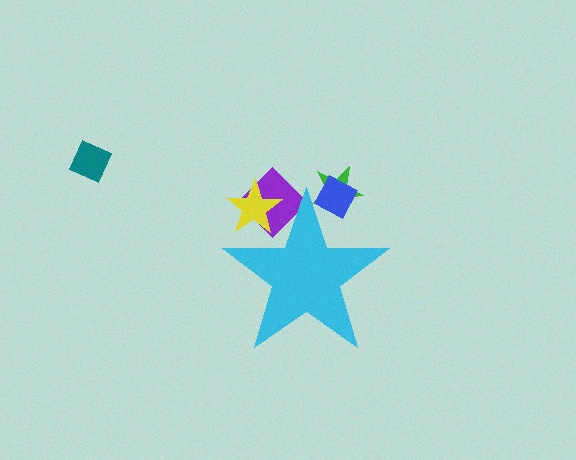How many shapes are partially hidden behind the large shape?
4 shapes are partially hidden.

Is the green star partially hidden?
Yes, the green star is partially hidden behind the cyan star.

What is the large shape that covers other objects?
A cyan star.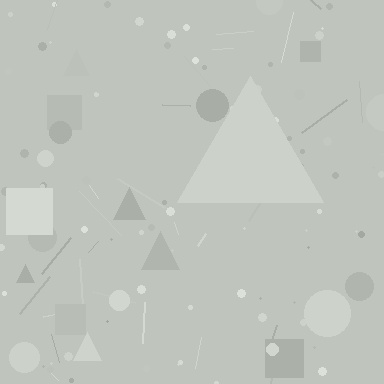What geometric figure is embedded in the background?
A triangle is embedded in the background.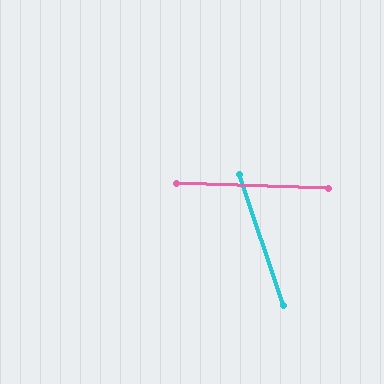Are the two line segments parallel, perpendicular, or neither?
Neither parallel nor perpendicular — they differ by about 70°.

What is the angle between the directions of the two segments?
Approximately 70 degrees.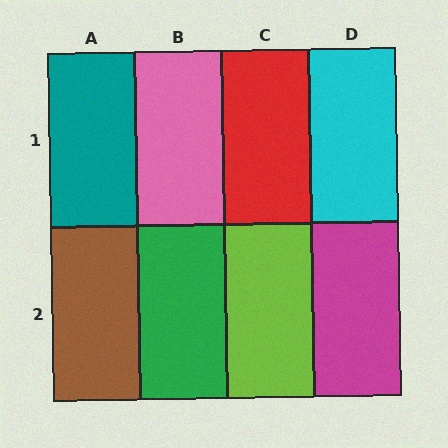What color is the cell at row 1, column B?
Pink.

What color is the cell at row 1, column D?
Cyan.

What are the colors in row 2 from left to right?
Brown, green, lime, magenta.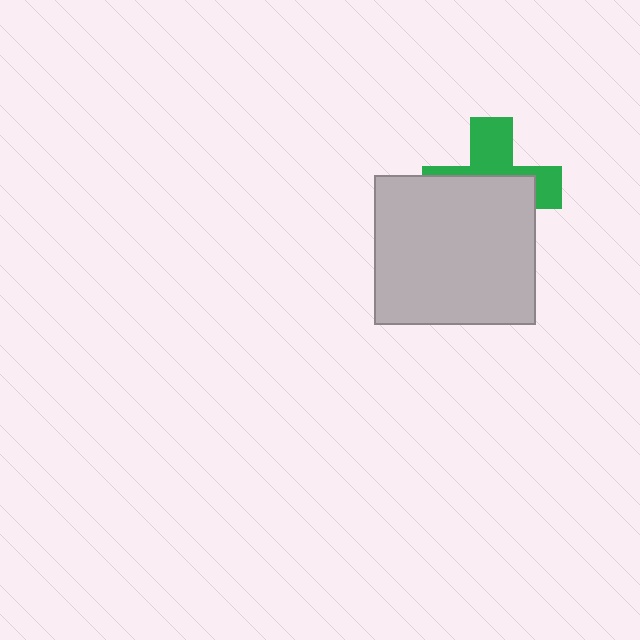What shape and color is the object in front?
The object in front is a light gray rectangle.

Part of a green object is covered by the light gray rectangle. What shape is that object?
It is a cross.